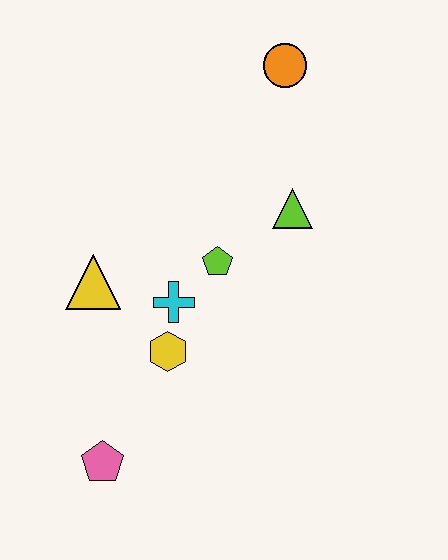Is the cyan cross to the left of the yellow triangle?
No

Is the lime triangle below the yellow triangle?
No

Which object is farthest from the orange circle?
The pink pentagon is farthest from the orange circle.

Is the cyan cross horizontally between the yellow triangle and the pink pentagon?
No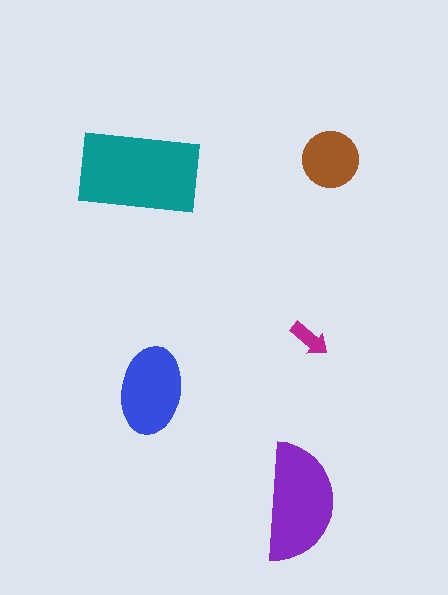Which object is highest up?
The brown circle is topmost.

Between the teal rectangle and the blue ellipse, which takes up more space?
The teal rectangle.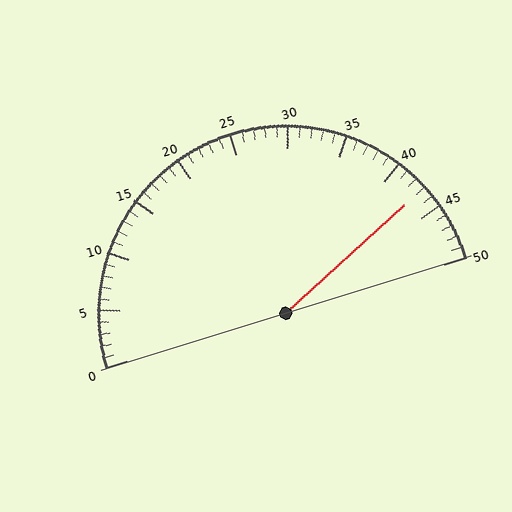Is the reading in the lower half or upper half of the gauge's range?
The reading is in the upper half of the range (0 to 50).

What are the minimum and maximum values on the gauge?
The gauge ranges from 0 to 50.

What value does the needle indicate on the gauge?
The needle indicates approximately 43.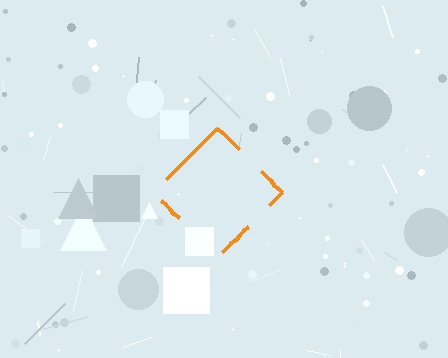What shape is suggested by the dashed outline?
The dashed outline suggests a diamond.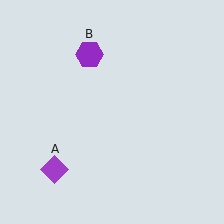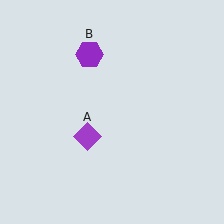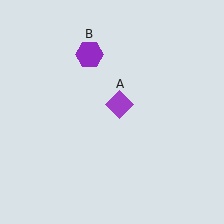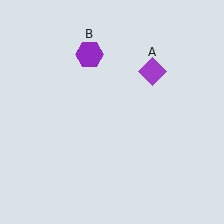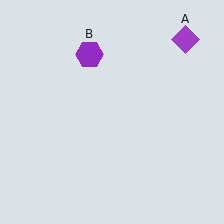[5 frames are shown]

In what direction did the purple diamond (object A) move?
The purple diamond (object A) moved up and to the right.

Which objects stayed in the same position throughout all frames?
Purple hexagon (object B) remained stationary.